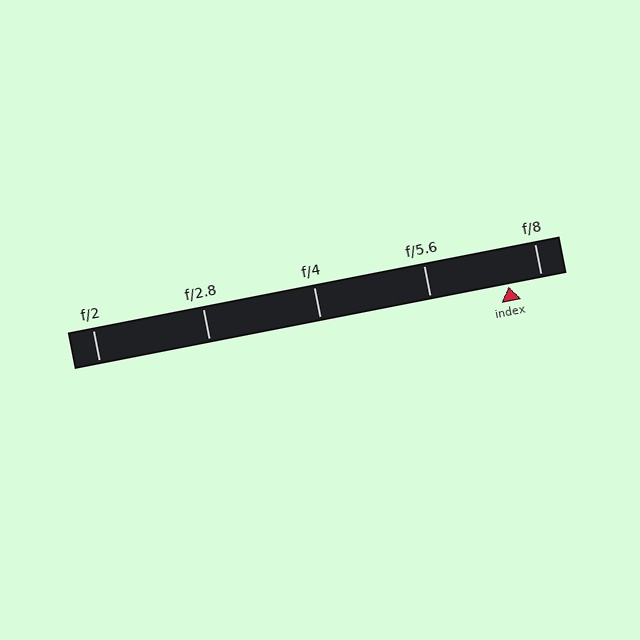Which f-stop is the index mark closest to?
The index mark is closest to f/8.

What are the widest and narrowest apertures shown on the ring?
The widest aperture shown is f/2 and the narrowest is f/8.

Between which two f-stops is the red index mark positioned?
The index mark is between f/5.6 and f/8.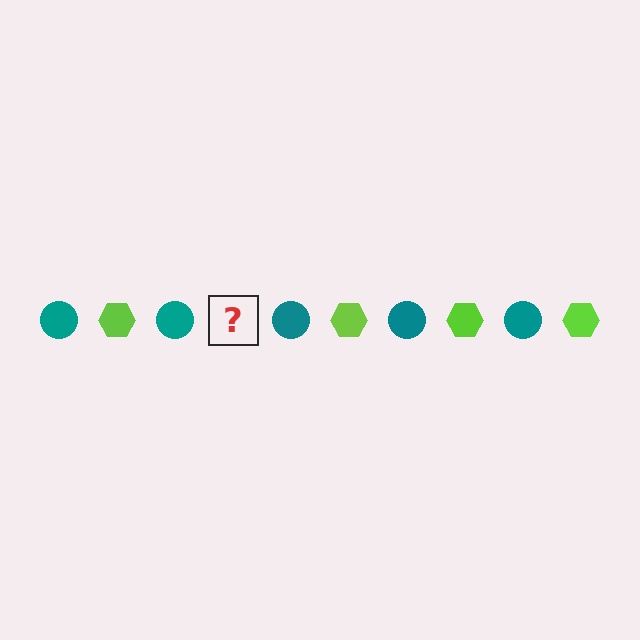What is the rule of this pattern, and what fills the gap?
The rule is that the pattern alternates between teal circle and lime hexagon. The gap should be filled with a lime hexagon.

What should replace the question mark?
The question mark should be replaced with a lime hexagon.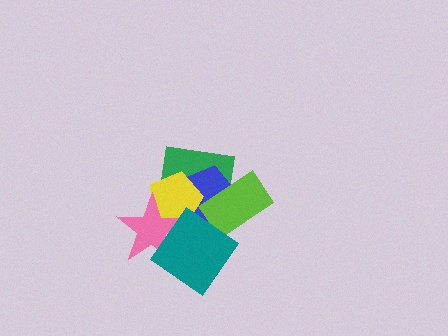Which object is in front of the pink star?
The teal diamond is in front of the pink star.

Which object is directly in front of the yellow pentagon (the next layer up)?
The pink star is directly in front of the yellow pentagon.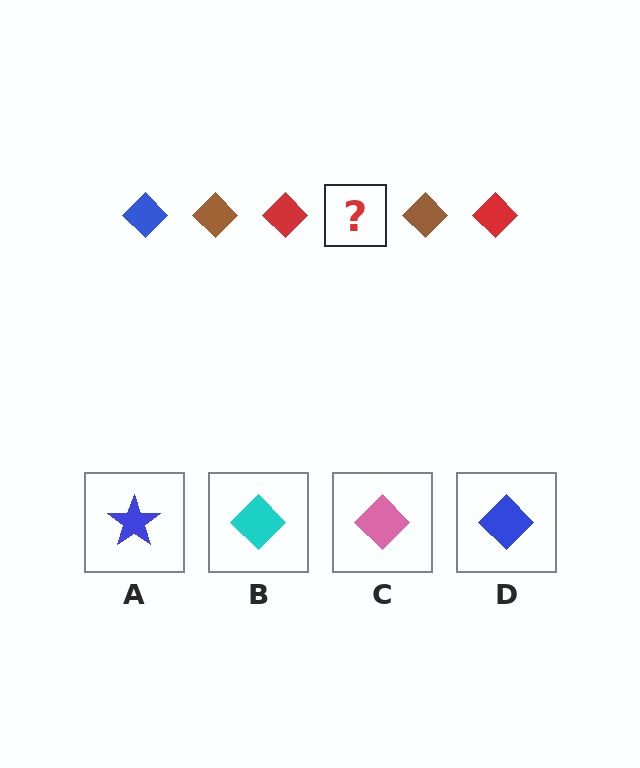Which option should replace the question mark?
Option D.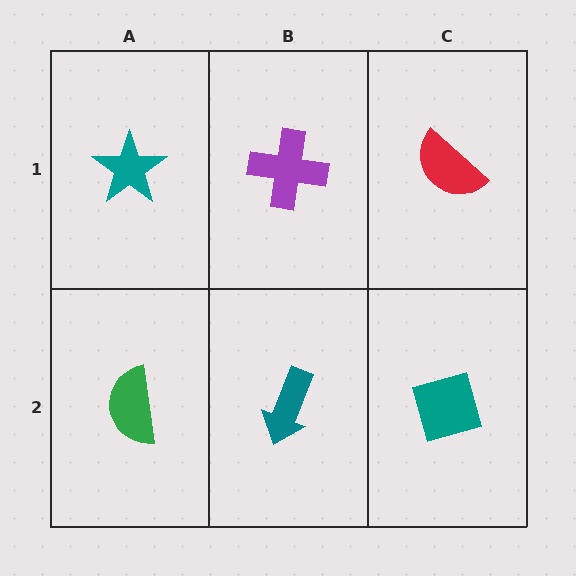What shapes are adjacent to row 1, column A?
A green semicircle (row 2, column A), a purple cross (row 1, column B).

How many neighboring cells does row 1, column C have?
2.